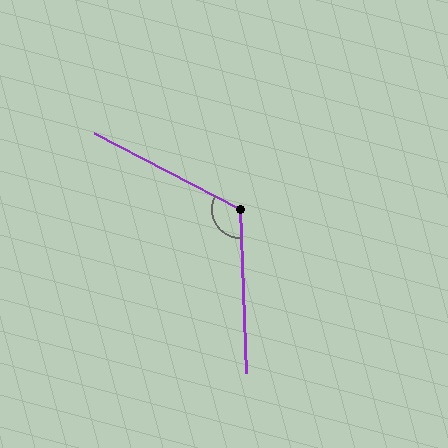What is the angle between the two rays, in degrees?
Approximately 120 degrees.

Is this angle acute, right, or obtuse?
It is obtuse.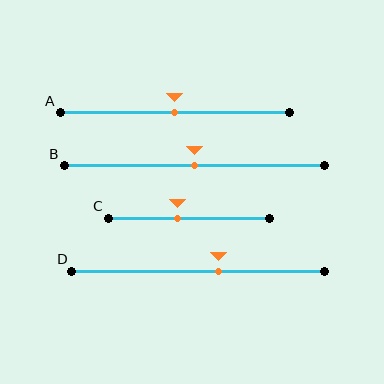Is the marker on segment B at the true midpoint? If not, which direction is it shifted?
Yes, the marker on segment B is at the true midpoint.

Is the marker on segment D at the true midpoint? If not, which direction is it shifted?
No, the marker on segment D is shifted to the right by about 8% of the segment length.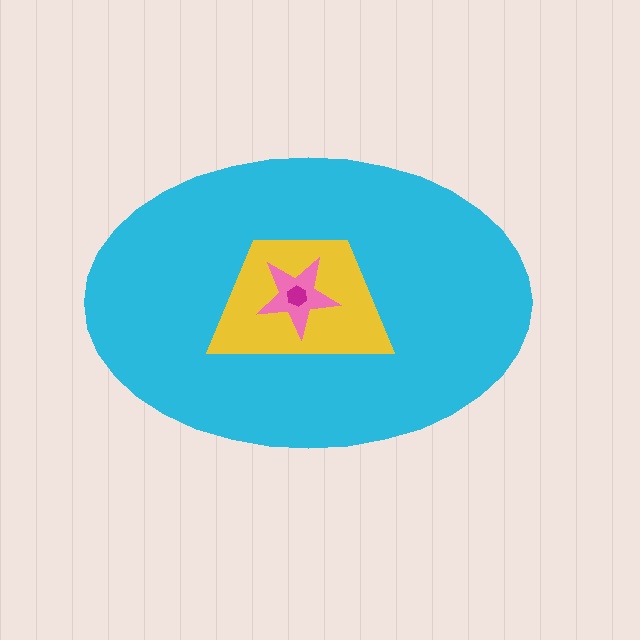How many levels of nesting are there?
4.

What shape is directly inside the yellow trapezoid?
The pink star.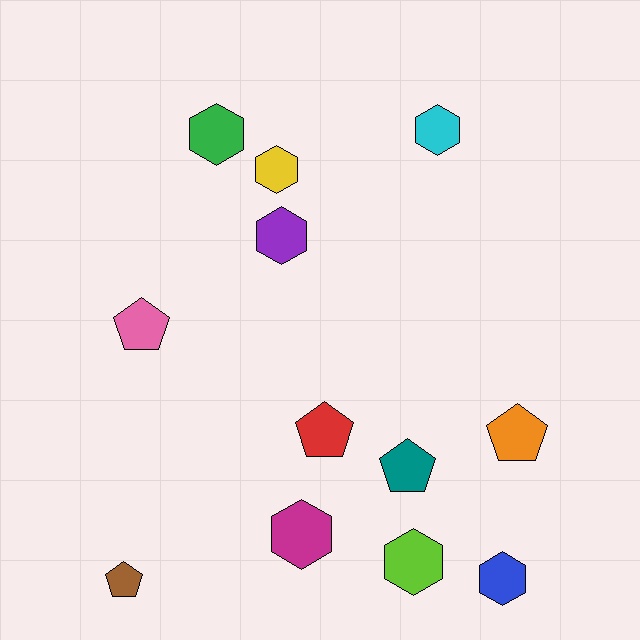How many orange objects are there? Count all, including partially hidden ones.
There is 1 orange object.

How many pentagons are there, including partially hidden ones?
There are 5 pentagons.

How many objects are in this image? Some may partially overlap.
There are 12 objects.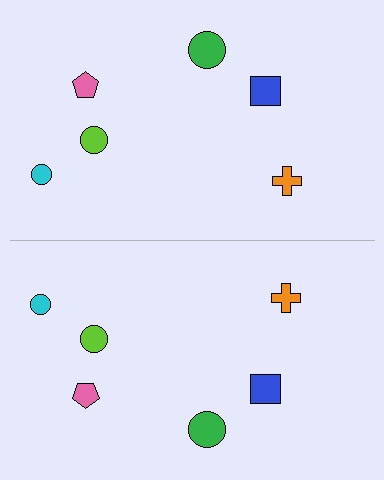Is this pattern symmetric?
Yes, this pattern has bilateral (reflection) symmetry.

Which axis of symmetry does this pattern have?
The pattern has a horizontal axis of symmetry running through the center of the image.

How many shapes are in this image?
There are 12 shapes in this image.